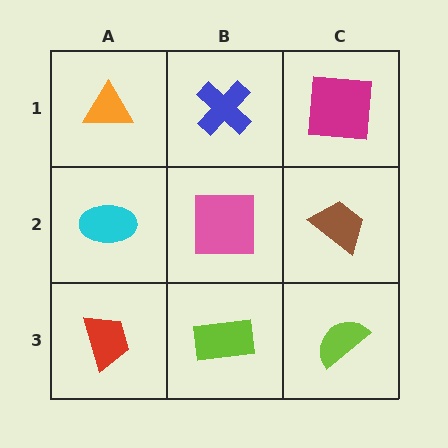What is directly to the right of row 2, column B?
A brown trapezoid.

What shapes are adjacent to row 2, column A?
An orange triangle (row 1, column A), a red trapezoid (row 3, column A), a pink square (row 2, column B).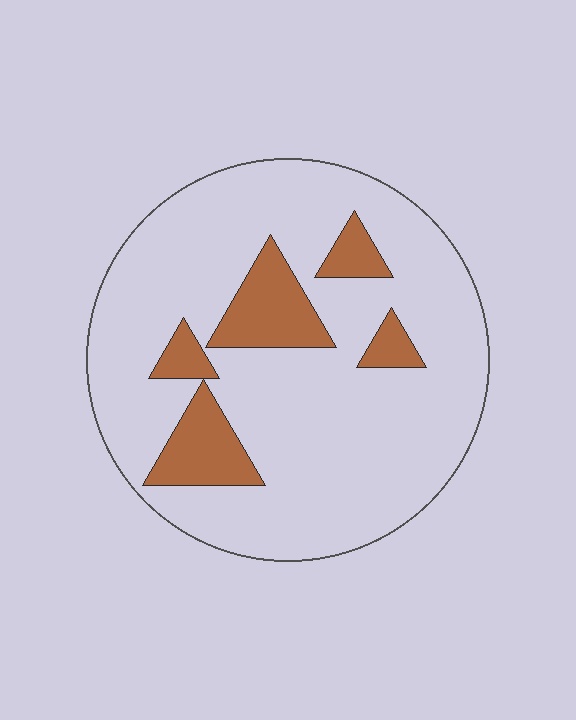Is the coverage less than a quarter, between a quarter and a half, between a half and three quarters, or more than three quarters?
Less than a quarter.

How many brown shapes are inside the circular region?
5.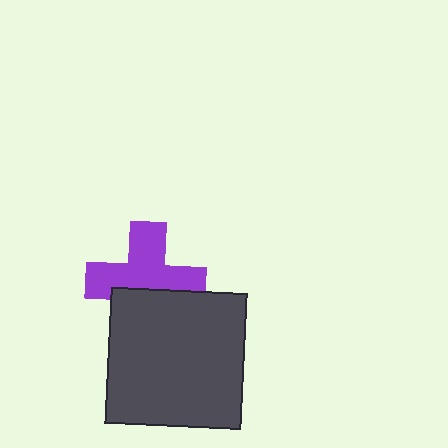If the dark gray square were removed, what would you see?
You would see the complete purple cross.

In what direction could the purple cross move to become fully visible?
The purple cross could move up. That would shift it out from behind the dark gray square entirely.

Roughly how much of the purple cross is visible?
About half of it is visible (roughly 62%).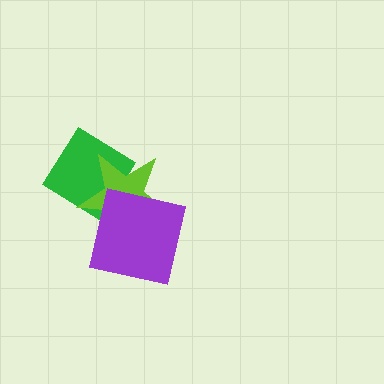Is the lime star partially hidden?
Yes, it is partially covered by another shape.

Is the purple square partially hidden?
No, no other shape covers it.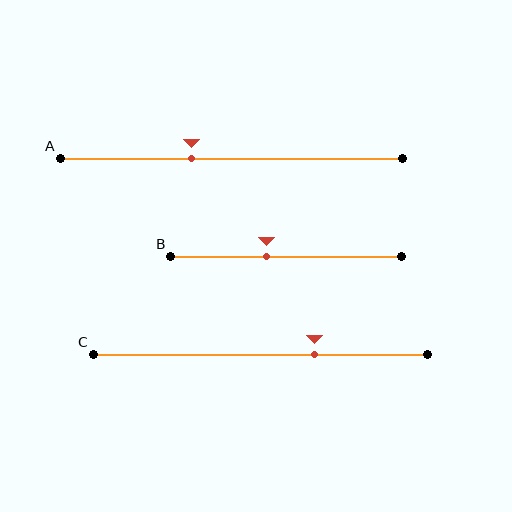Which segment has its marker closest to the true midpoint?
Segment B has its marker closest to the true midpoint.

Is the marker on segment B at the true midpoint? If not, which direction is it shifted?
No, the marker on segment B is shifted to the left by about 9% of the segment length.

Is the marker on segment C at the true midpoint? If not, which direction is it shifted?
No, the marker on segment C is shifted to the right by about 16% of the segment length.